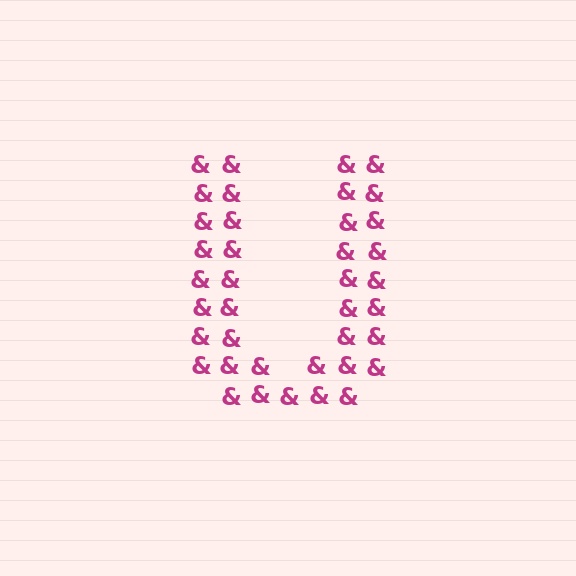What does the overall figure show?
The overall figure shows the letter U.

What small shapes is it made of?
It is made of small ampersands.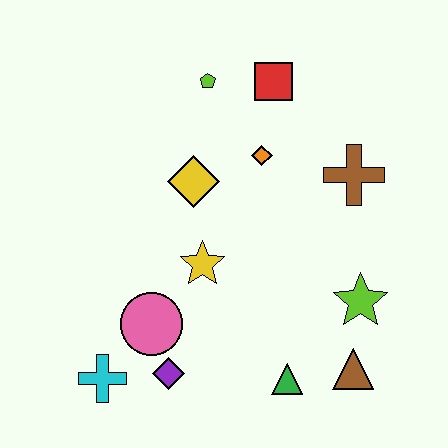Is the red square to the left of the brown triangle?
Yes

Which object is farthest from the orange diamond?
The cyan cross is farthest from the orange diamond.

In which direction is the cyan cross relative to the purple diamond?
The cyan cross is to the left of the purple diamond.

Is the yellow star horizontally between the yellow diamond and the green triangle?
Yes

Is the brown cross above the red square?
No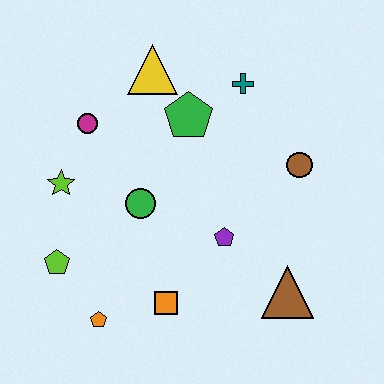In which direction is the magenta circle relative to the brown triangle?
The magenta circle is to the left of the brown triangle.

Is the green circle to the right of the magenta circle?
Yes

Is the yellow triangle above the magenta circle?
Yes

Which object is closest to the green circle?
The lime star is closest to the green circle.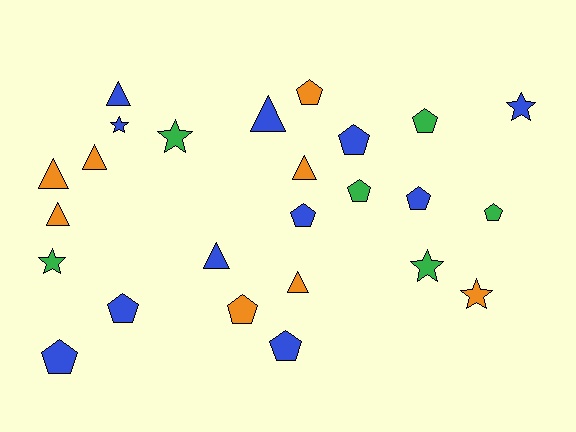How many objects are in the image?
There are 25 objects.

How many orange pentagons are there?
There are 2 orange pentagons.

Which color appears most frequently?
Blue, with 11 objects.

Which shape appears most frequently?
Pentagon, with 11 objects.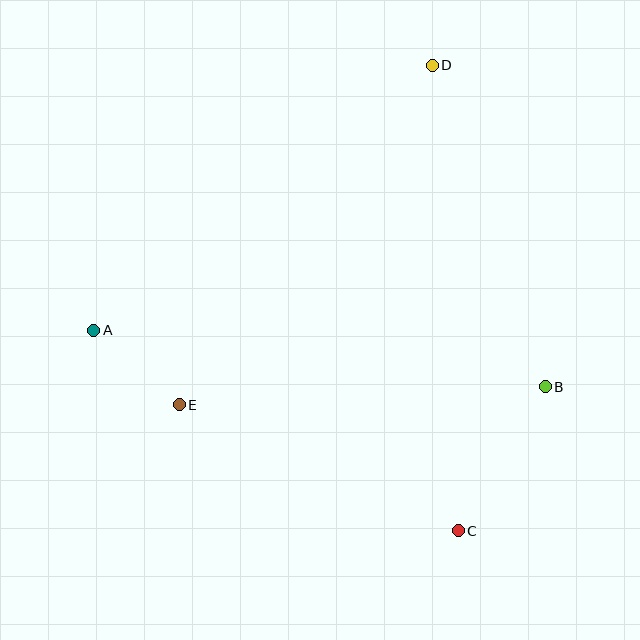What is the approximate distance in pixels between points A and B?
The distance between A and B is approximately 455 pixels.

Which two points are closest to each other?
Points A and E are closest to each other.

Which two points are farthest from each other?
Points C and D are farthest from each other.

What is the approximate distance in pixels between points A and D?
The distance between A and D is approximately 430 pixels.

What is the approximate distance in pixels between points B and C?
The distance between B and C is approximately 168 pixels.